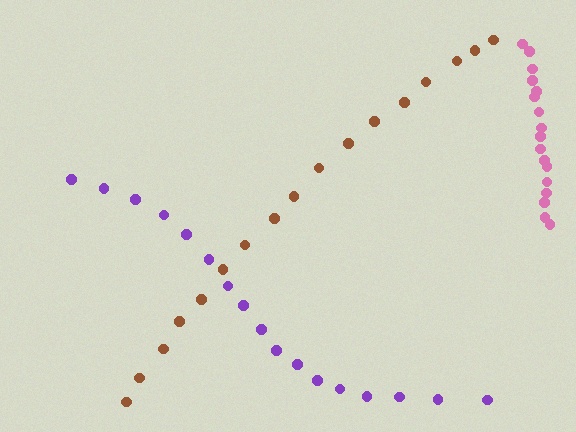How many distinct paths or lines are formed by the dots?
There are 3 distinct paths.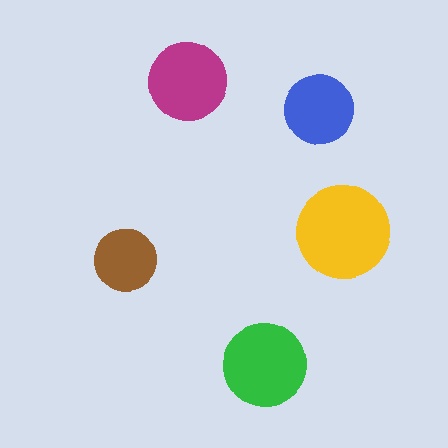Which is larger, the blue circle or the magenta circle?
The magenta one.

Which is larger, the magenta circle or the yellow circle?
The yellow one.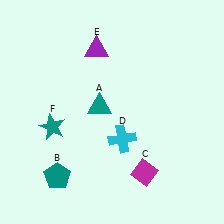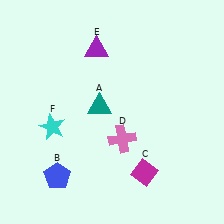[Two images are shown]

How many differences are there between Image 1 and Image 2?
There are 3 differences between the two images.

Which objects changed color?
B changed from teal to blue. D changed from cyan to pink. F changed from teal to cyan.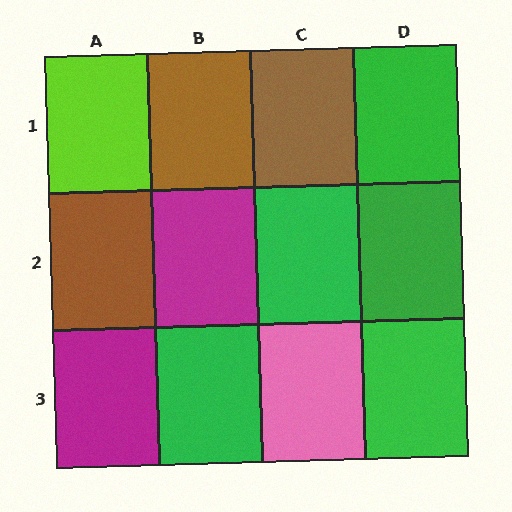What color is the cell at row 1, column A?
Lime.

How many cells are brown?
3 cells are brown.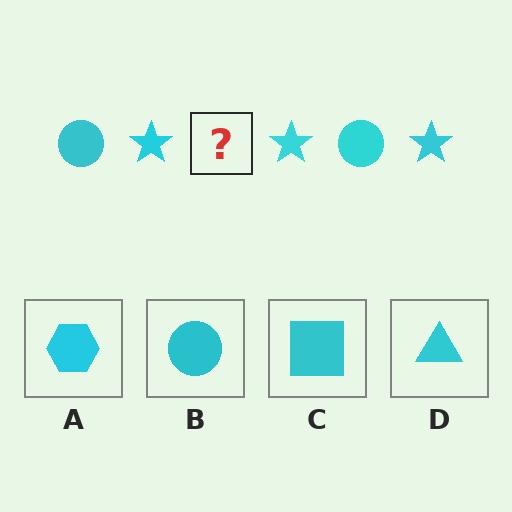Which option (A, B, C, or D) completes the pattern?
B.